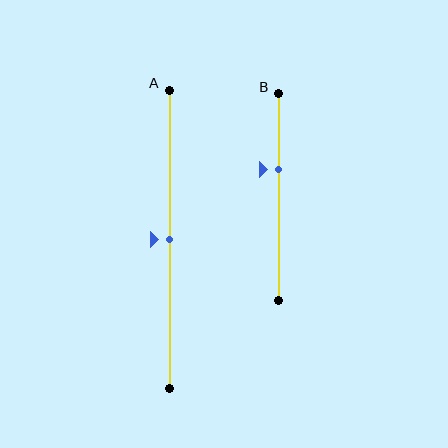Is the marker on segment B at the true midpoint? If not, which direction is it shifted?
No, the marker on segment B is shifted upward by about 13% of the segment length.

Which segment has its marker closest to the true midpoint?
Segment A has its marker closest to the true midpoint.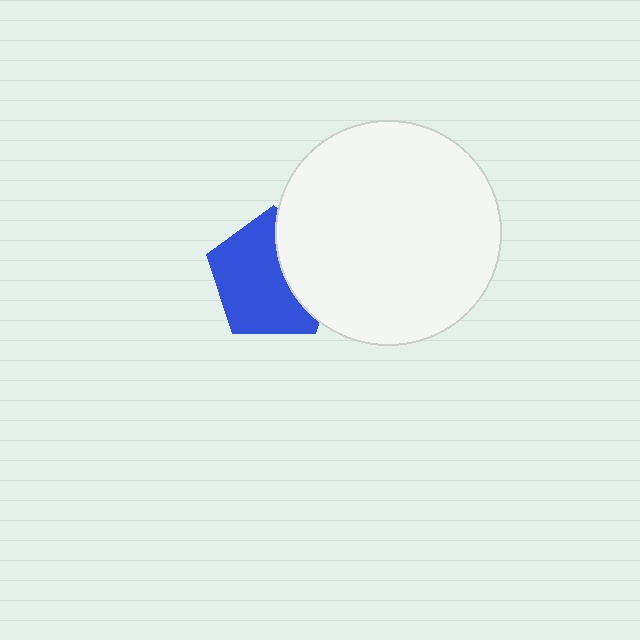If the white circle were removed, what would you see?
You would see the complete blue pentagon.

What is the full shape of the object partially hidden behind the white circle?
The partially hidden object is a blue pentagon.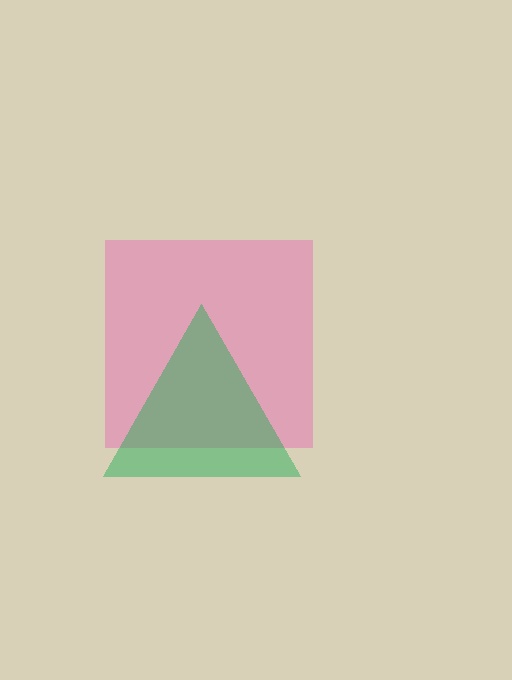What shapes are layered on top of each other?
The layered shapes are: a pink square, a green triangle.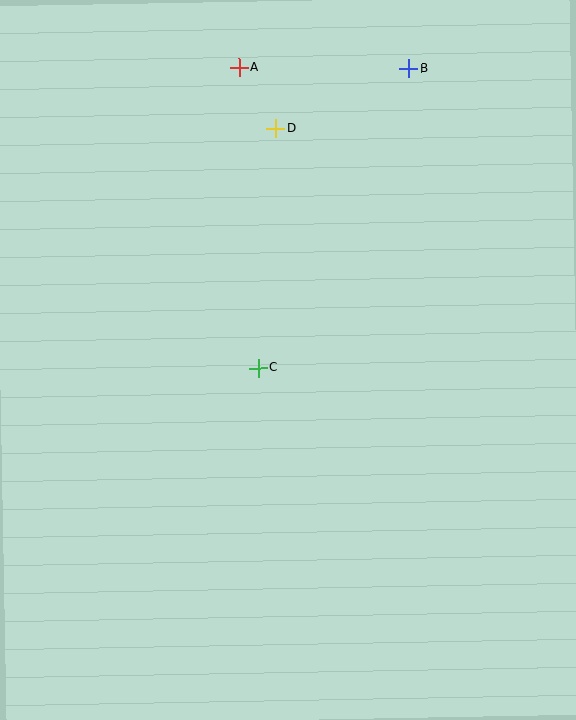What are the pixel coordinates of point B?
Point B is at (409, 68).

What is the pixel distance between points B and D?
The distance between B and D is 146 pixels.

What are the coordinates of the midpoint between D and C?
The midpoint between D and C is at (267, 248).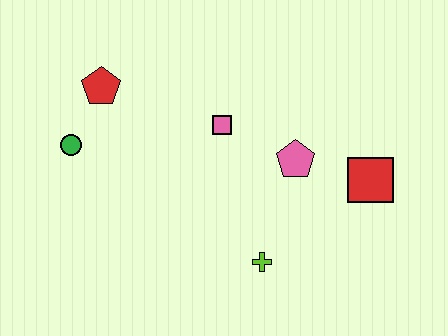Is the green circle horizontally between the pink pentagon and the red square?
No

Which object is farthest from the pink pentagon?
The green circle is farthest from the pink pentagon.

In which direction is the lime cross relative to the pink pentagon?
The lime cross is below the pink pentagon.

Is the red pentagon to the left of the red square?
Yes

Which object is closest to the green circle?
The red pentagon is closest to the green circle.